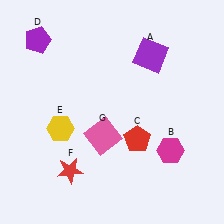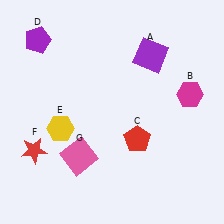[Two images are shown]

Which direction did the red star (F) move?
The red star (F) moved left.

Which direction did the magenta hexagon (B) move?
The magenta hexagon (B) moved up.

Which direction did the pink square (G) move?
The pink square (G) moved left.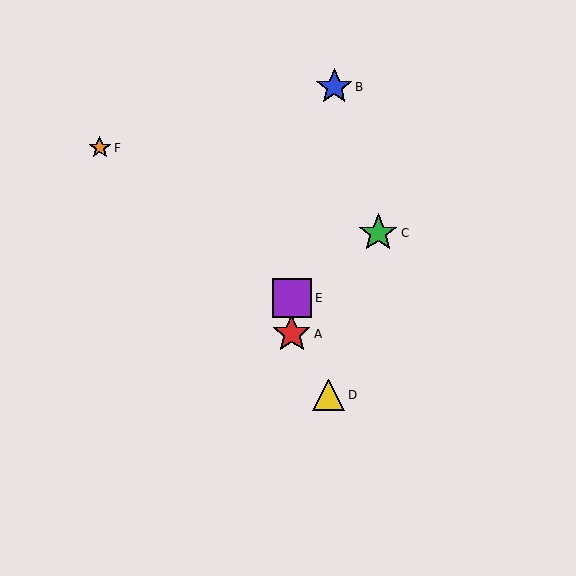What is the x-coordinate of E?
Object E is at x≈292.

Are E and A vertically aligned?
Yes, both are at x≈292.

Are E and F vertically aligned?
No, E is at x≈292 and F is at x≈100.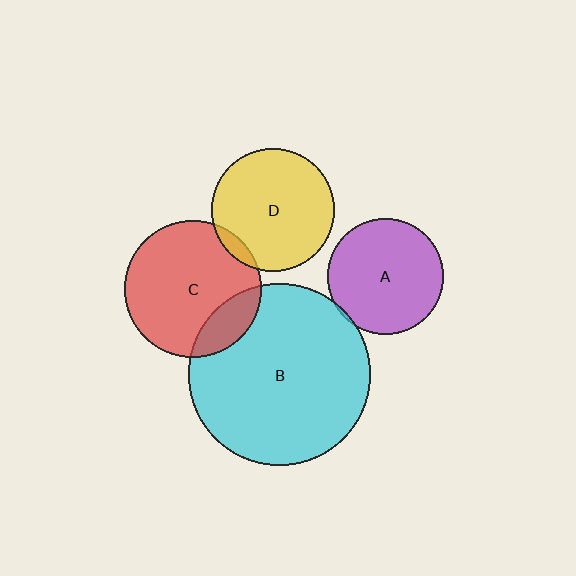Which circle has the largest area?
Circle B (cyan).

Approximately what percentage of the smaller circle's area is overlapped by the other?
Approximately 5%.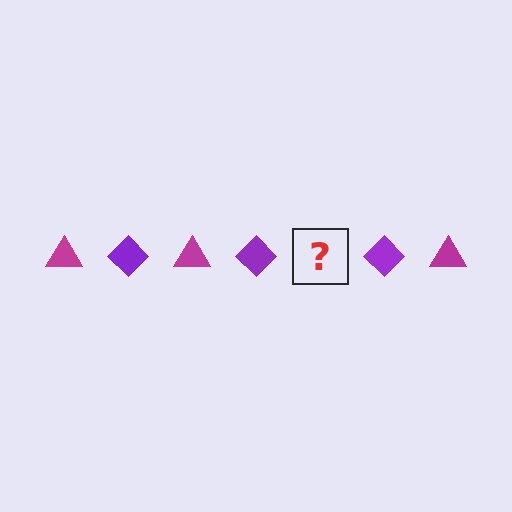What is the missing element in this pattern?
The missing element is a magenta triangle.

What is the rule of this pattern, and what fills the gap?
The rule is that the pattern alternates between magenta triangle and purple diamond. The gap should be filled with a magenta triangle.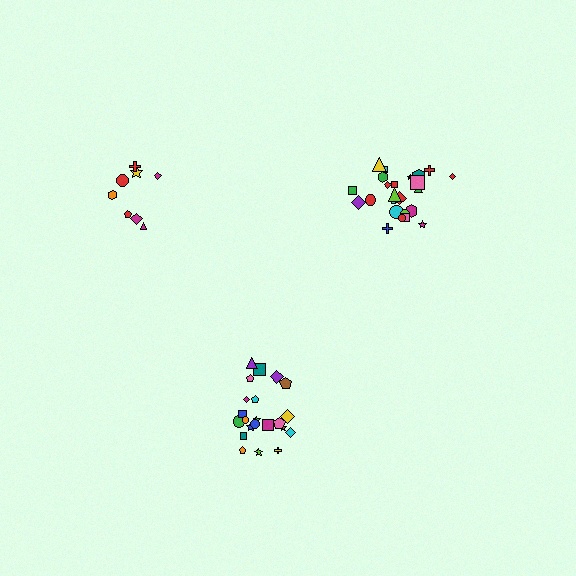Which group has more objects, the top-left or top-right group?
The top-right group.